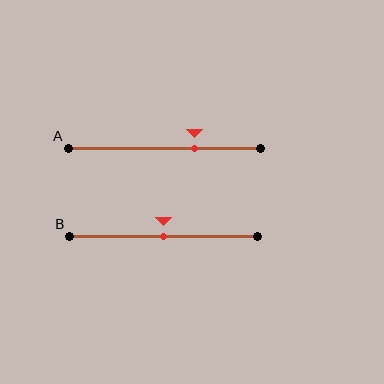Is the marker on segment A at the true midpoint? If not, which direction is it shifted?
No, the marker on segment A is shifted to the right by about 16% of the segment length.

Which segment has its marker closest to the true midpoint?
Segment B has its marker closest to the true midpoint.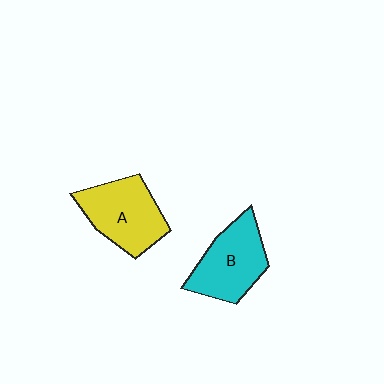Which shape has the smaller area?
Shape B (cyan).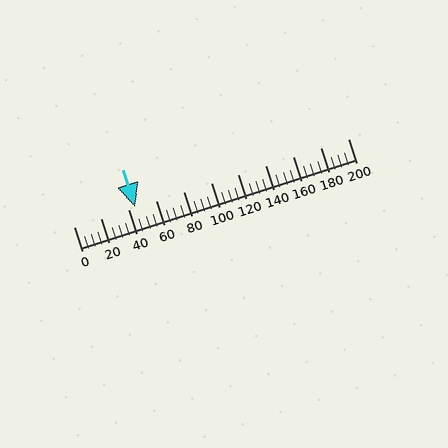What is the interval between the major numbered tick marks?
The major tick marks are spaced 20 units apart.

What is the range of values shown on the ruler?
The ruler shows values from 0 to 200.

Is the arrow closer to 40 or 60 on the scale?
The arrow is closer to 40.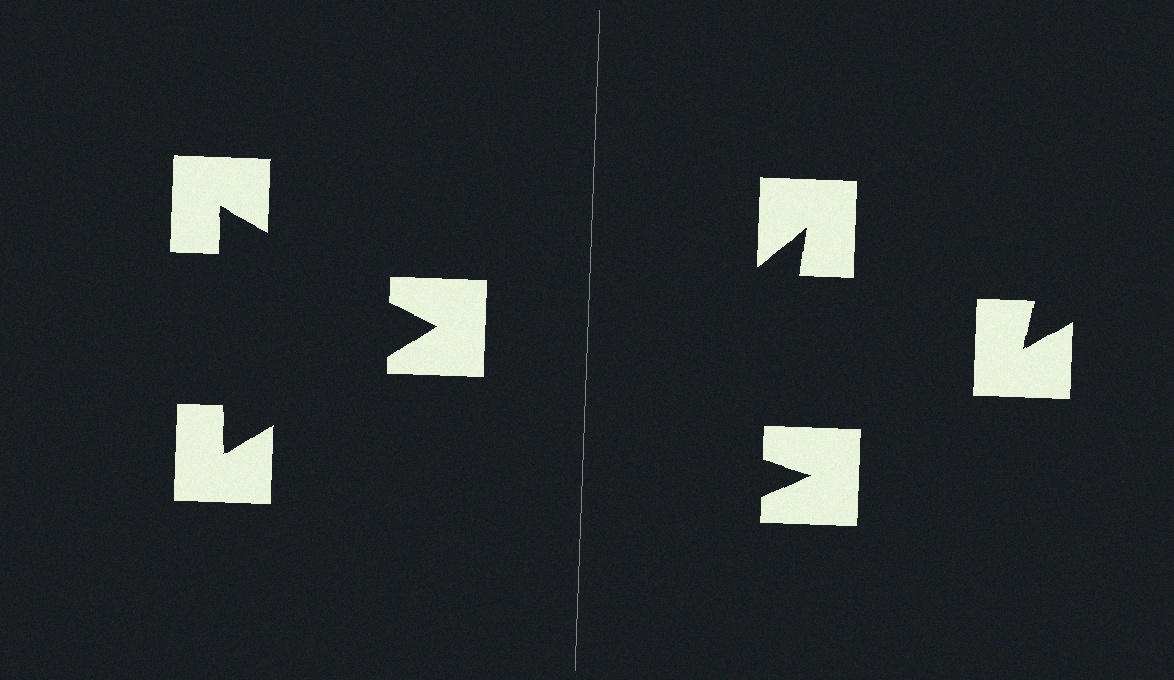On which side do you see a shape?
An illusory triangle appears on the left side. On the right side the wedge cuts are rotated, so no coherent shape forms.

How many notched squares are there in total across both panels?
6 — 3 on each side.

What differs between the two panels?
The notched squares are positioned identically on both sides; only the wedge orientations differ. On the left they align to a triangle; on the right they are misaligned.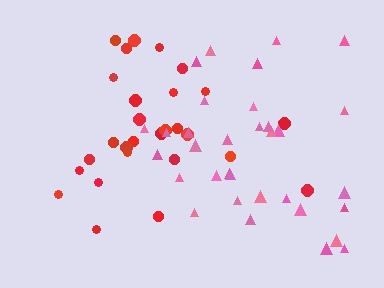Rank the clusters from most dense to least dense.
pink, red.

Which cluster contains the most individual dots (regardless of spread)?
Pink (33).